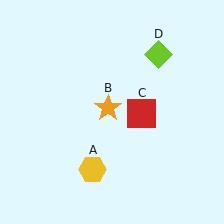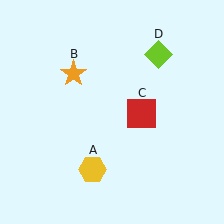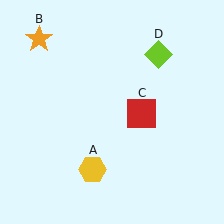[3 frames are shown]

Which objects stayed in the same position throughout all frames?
Yellow hexagon (object A) and red square (object C) and lime diamond (object D) remained stationary.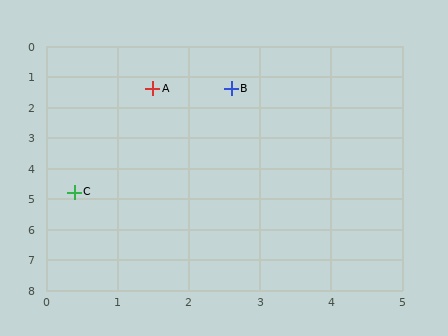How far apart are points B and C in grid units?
Points B and C are about 4.0 grid units apart.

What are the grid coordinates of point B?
Point B is at approximately (2.6, 1.4).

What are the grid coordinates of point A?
Point A is at approximately (1.5, 1.4).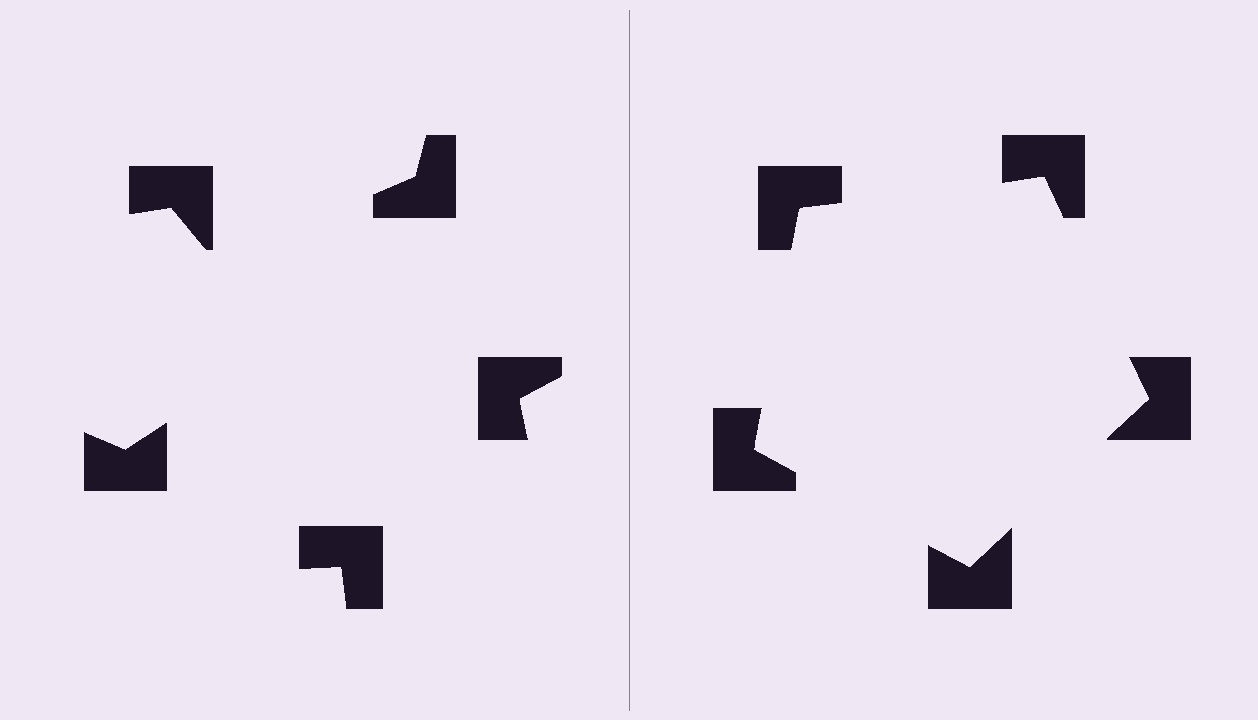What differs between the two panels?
The notched squares are positioned identically on both sides; only the wedge orientations differ. On the right they align to a pentagon; on the left they are misaligned.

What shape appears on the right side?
An illusory pentagon.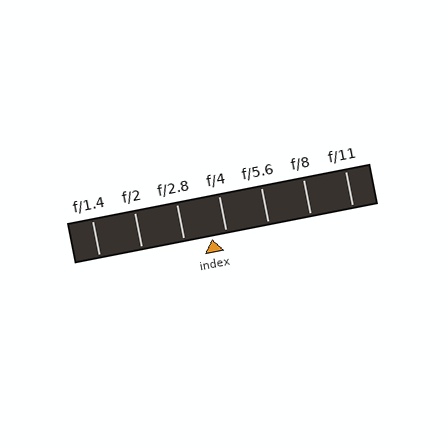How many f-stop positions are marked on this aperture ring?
There are 7 f-stop positions marked.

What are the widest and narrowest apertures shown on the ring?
The widest aperture shown is f/1.4 and the narrowest is f/11.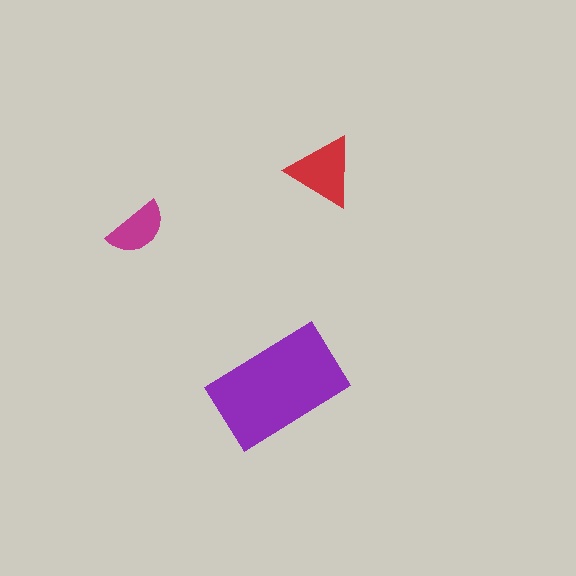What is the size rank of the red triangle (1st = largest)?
2nd.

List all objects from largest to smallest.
The purple rectangle, the red triangle, the magenta semicircle.